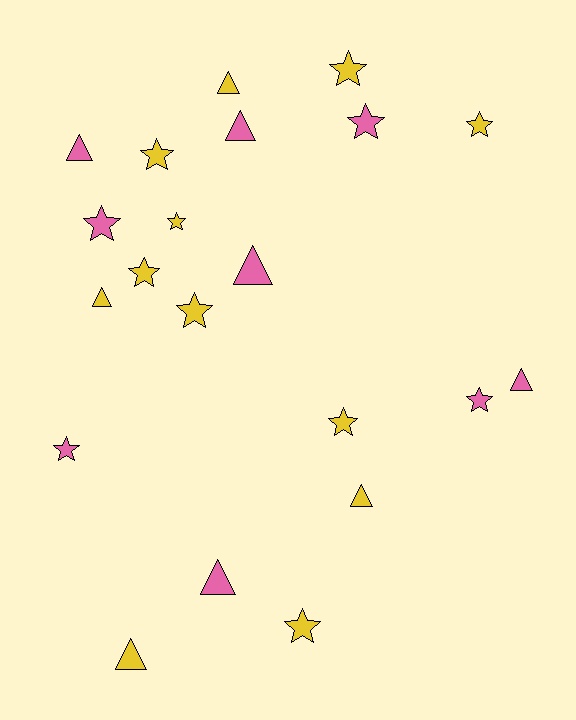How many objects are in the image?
There are 21 objects.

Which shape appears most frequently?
Star, with 12 objects.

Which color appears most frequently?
Yellow, with 12 objects.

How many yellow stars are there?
There are 8 yellow stars.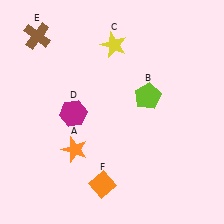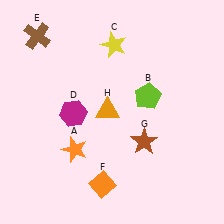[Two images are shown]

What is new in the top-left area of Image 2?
An orange triangle (H) was added in the top-left area of Image 2.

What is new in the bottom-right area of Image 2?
A brown star (G) was added in the bottom-right area of Image 2.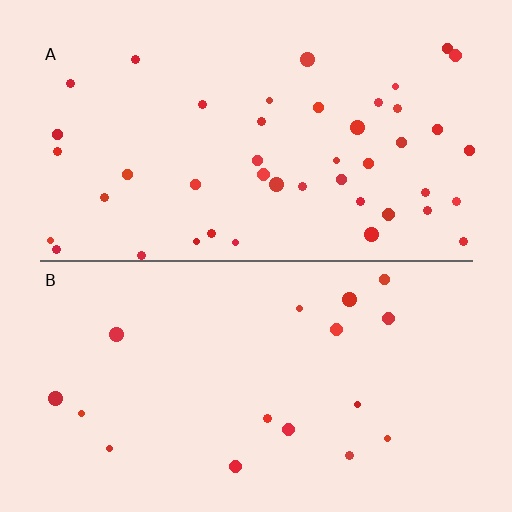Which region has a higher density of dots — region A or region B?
A (the top).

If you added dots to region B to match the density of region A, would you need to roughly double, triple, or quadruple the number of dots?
Approximately triple.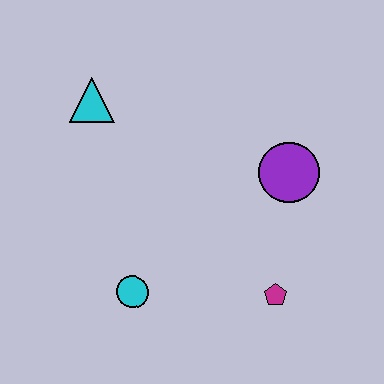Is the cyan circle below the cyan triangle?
Yes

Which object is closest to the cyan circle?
The magenta pentagon is closest to the cyan circle.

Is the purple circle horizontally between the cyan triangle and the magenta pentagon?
No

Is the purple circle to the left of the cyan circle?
No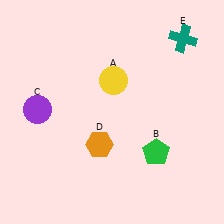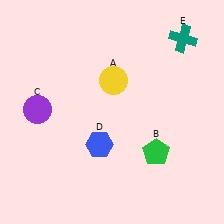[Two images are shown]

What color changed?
The hexagon (D) changed from orange in Image 1 to blue in Image 2.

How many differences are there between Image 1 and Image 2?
There is 1 difference between the two images.